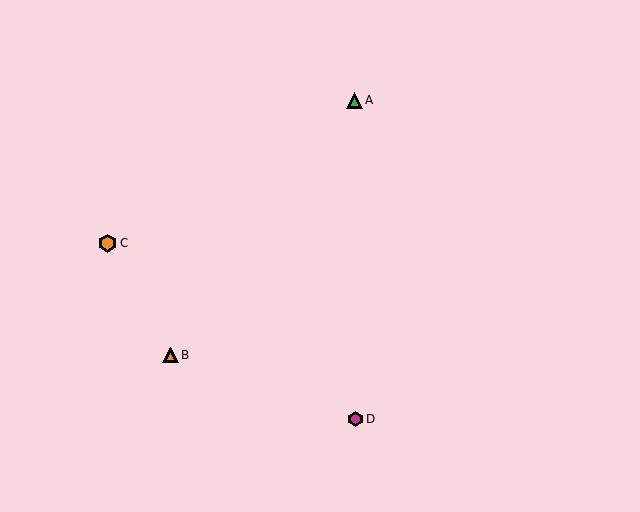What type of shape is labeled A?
Shape A is a green triangle.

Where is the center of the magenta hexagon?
The center of the magenta hexagon is at (355, 419).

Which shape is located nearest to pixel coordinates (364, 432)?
The magenta hexagon (labeled D) at (355, 419) is nearest to that location.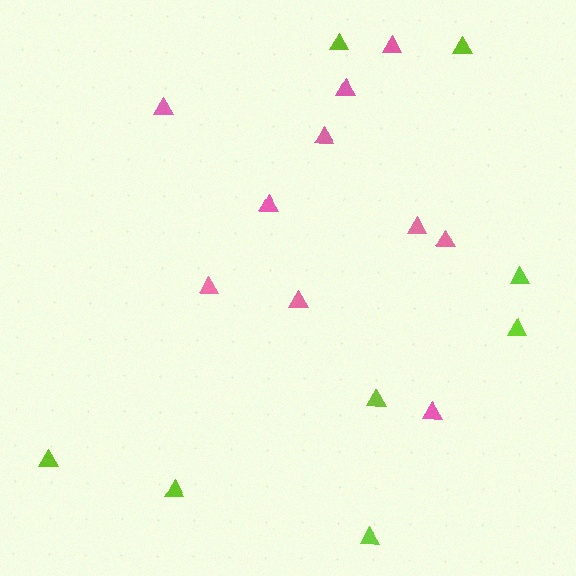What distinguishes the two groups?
There are 2 groups: one group of pink triangles (10) and one group of lime triangles (8).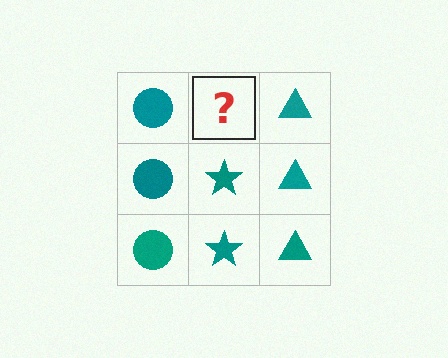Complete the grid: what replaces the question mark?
The question mark should be replaced with a teal star.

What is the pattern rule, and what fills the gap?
The rule is that each column has a consistent shape. The gap should be filled with a teal star.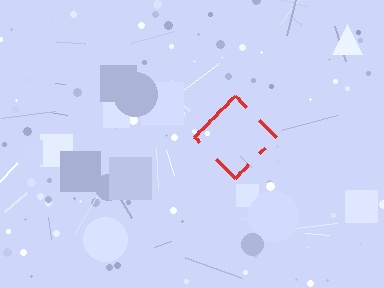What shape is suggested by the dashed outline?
The dashed outline suggests a diamond.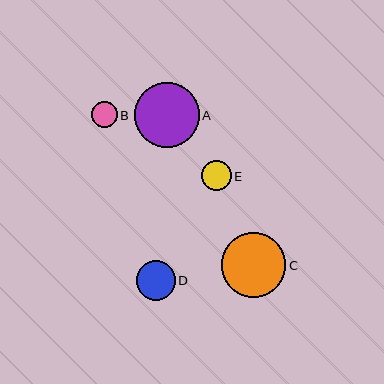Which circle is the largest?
Circle C is the largest with a size of approximately 64 pixels.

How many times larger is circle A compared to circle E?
Circle A is approximately 2.1 times the size of circle E.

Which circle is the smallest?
Circle B is the smallest with a size of approximately 26 pixels.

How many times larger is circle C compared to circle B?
Circle C is approximately 2.5 times the size of circle B.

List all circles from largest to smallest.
From largest to smallest: C, A, D, E, B.